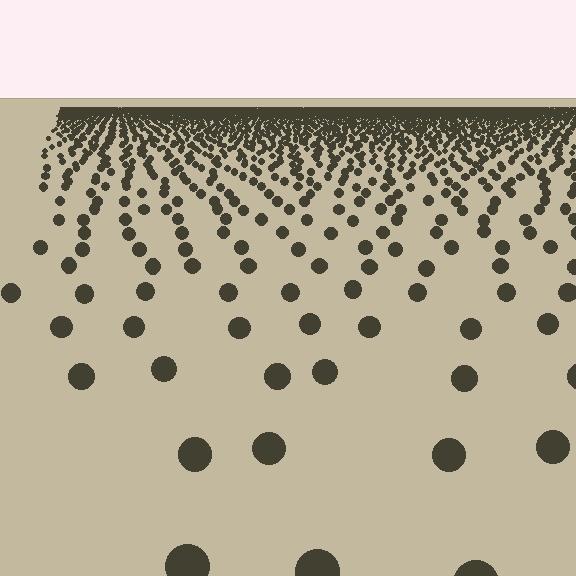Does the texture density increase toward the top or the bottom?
Density increases toward the top.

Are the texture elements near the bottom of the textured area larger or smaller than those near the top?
Larger. Near the bottom, elements are closer to the viewer and appear at a bigger on-screen size.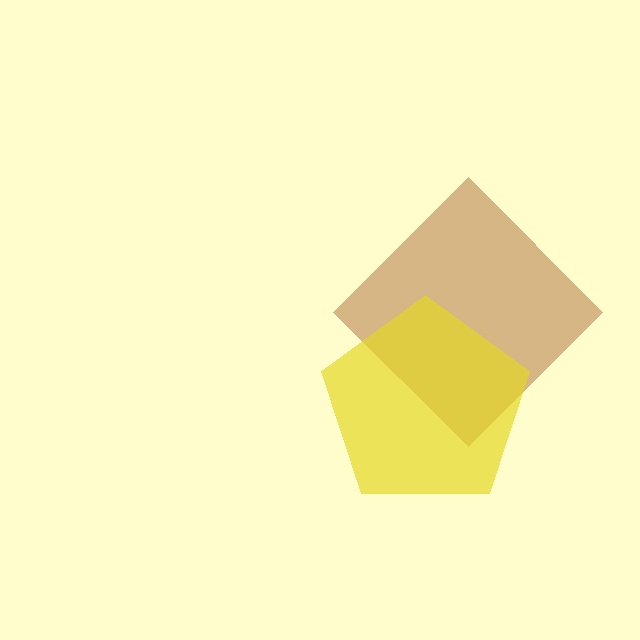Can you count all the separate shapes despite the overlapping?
Yes, there are 2 separate shapes.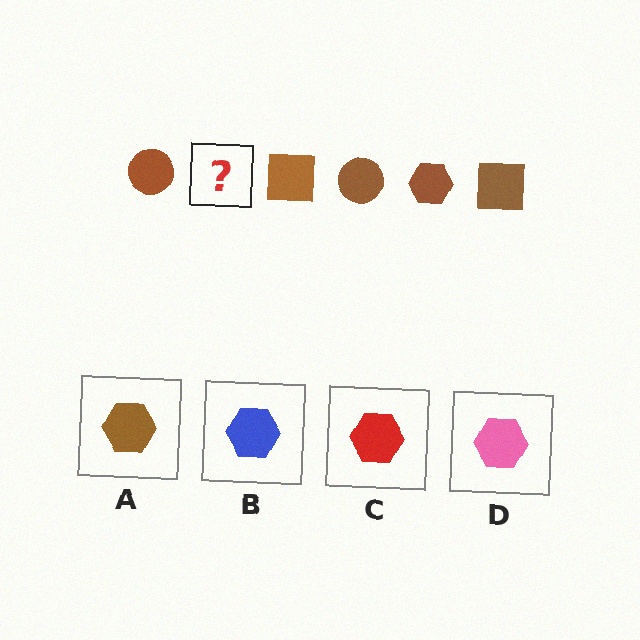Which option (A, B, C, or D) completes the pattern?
A.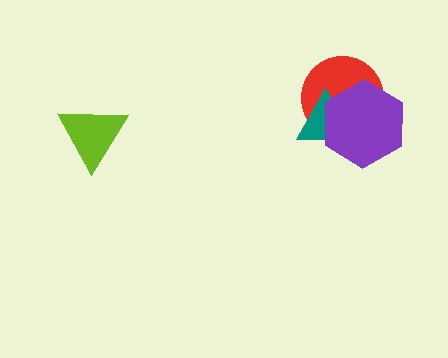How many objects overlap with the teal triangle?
2 objects overlap with the teal triangle.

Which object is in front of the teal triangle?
The purple hexagon is in front of the teal triangle.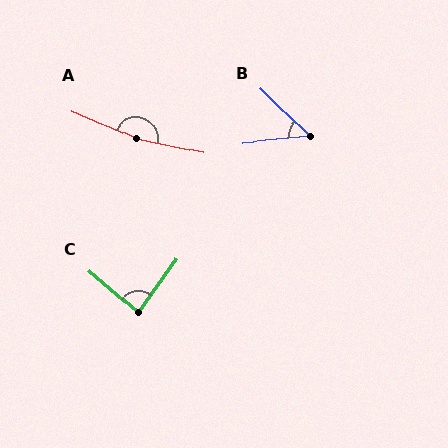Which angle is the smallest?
B, at approximately 50 degrees.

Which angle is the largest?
A, at approximately 169 degrees.